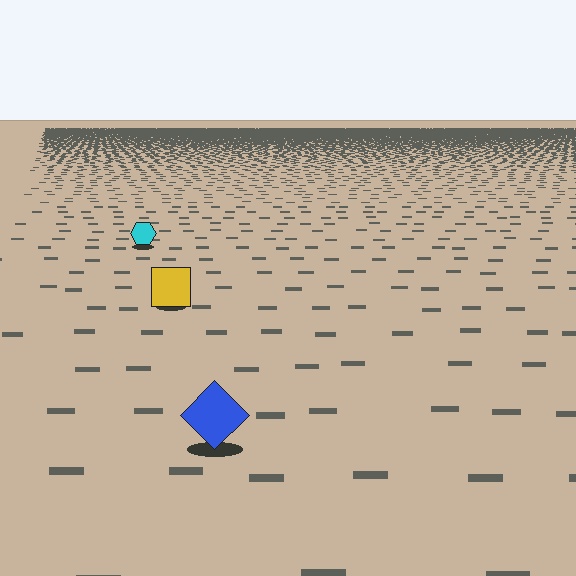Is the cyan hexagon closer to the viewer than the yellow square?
No. The yellow square is closer — you can tell from the texture gradient: the ground texture is coarser near it.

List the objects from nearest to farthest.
From nearest to farthest: the blue diamond, the yellow square, the cyan hexagon.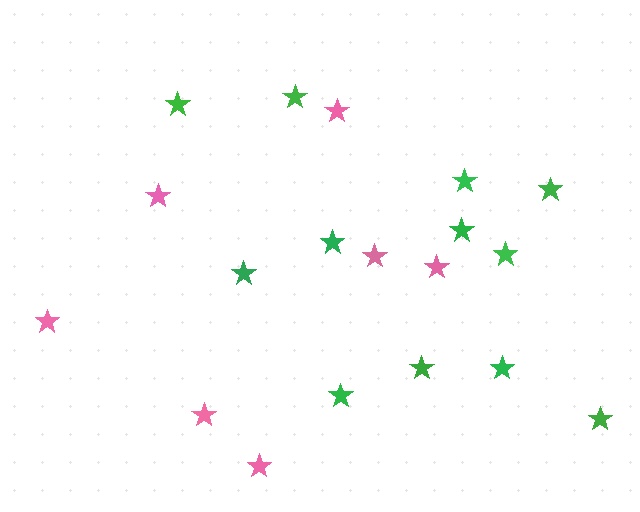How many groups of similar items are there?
There are 2 groups: one group of pink stars (7) and one group of green stars (12).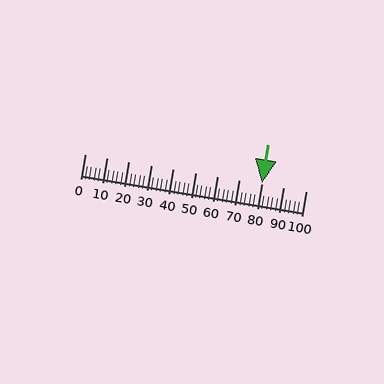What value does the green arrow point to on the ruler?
The green arrow points to approximately 80.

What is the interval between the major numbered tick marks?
The major tick marks are spaced 10 units apart.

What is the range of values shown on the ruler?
The ruler shows values from 0 to 100.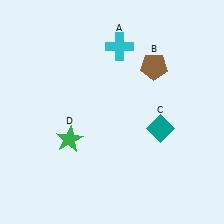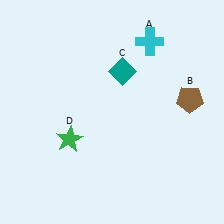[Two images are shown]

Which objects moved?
The objects that moved are: the cyan cross (A), the brown pentagon (B), the teal diamond (C).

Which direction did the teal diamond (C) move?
The teal diamond (C) moved up.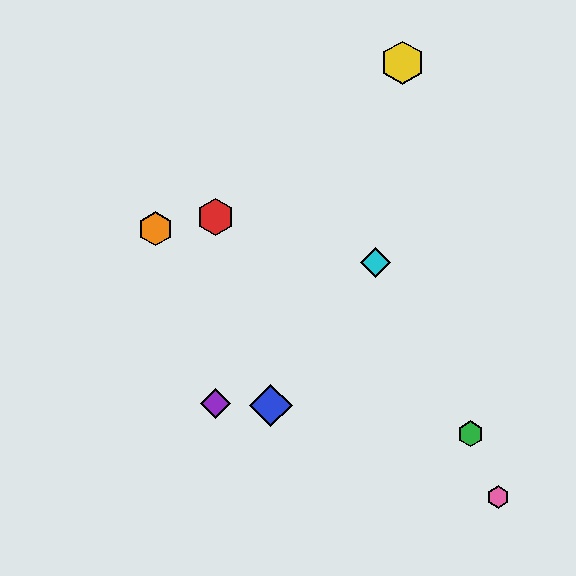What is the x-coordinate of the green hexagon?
The green hexagon is at x≈471.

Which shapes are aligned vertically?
The red hexagon, the purple diamond are aligned vertically.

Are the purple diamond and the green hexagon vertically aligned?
No, the purple diamond is at x≈215 and the green hexagon is at x≈471.